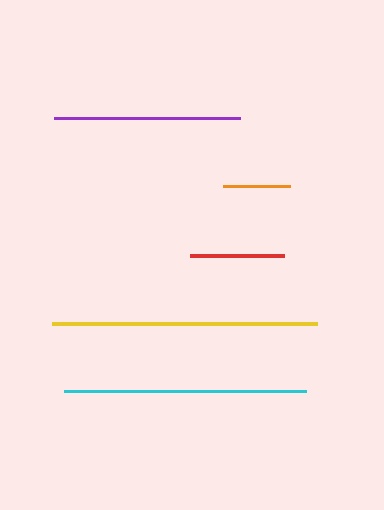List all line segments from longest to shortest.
From longest to shortest: yellow, cyan, purple, red, orange.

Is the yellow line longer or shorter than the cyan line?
The yellow line is longer than the cyan line.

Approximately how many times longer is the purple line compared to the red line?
The purple line is approximately 2.0 times the length of the red line.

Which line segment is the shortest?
The orange line is the shortest at approximately 67 pixels.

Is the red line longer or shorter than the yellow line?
The yellow line is longer than the red line.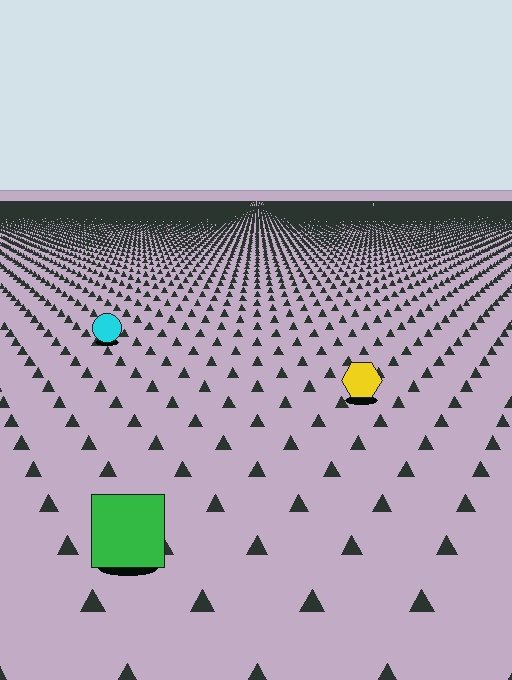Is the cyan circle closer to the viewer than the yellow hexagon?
No. The yellow hexagon is closer — you can tell from the texture gradient: the ground texture is coarser near it.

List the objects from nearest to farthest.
From nearest to farthest: the green square, the yellow hexagon, the cyan circle.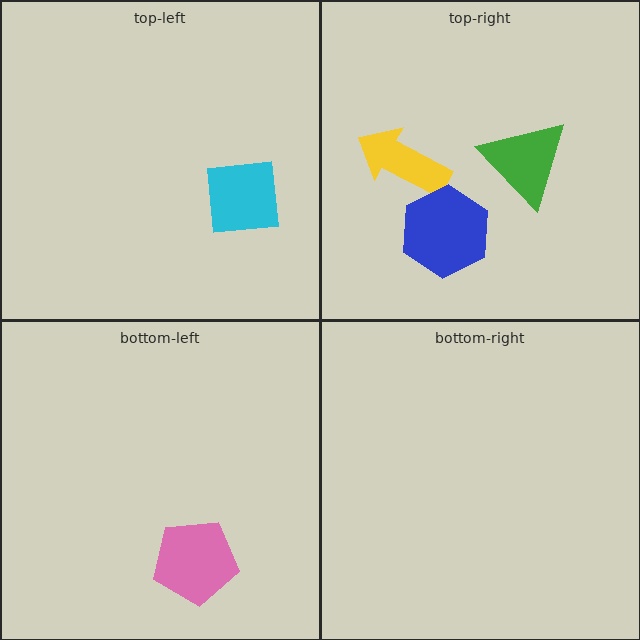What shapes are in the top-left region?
The cyan square.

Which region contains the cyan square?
The top-left region.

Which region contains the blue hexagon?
The top-right region.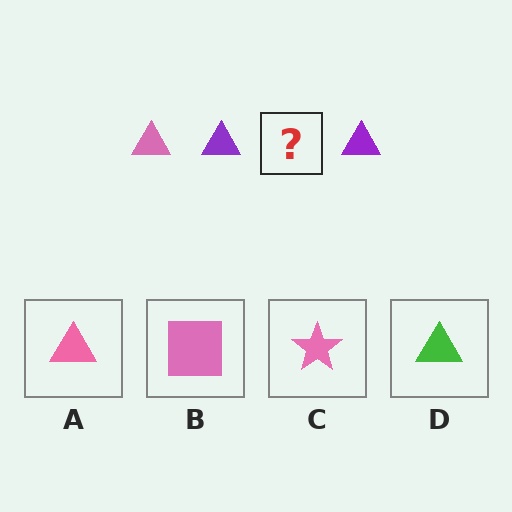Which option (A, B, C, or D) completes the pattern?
A.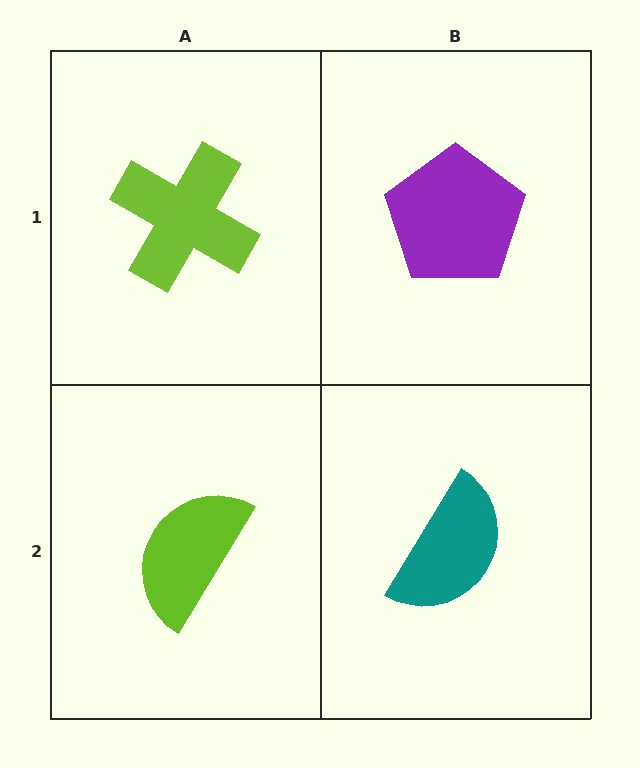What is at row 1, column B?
A purple pentagon.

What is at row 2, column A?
A lime semicircle.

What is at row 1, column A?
A lime cross.